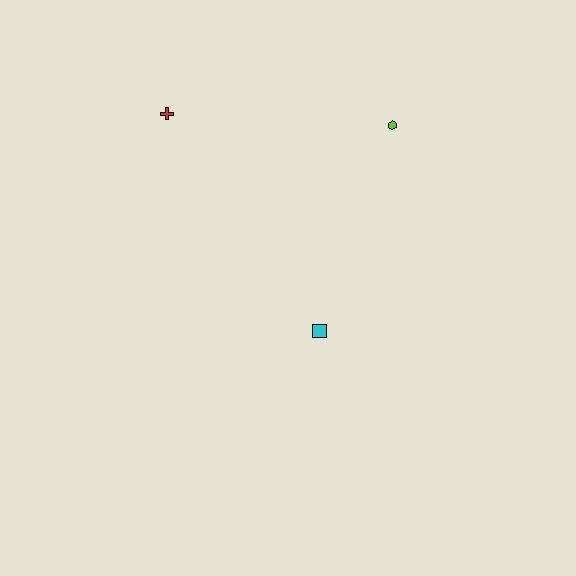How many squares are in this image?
There is 1 square.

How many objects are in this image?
There are 3 objects.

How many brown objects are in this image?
There are no brown objects.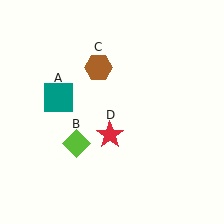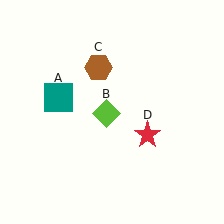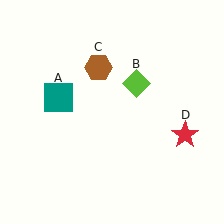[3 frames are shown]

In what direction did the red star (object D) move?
The red star (object D) moved right.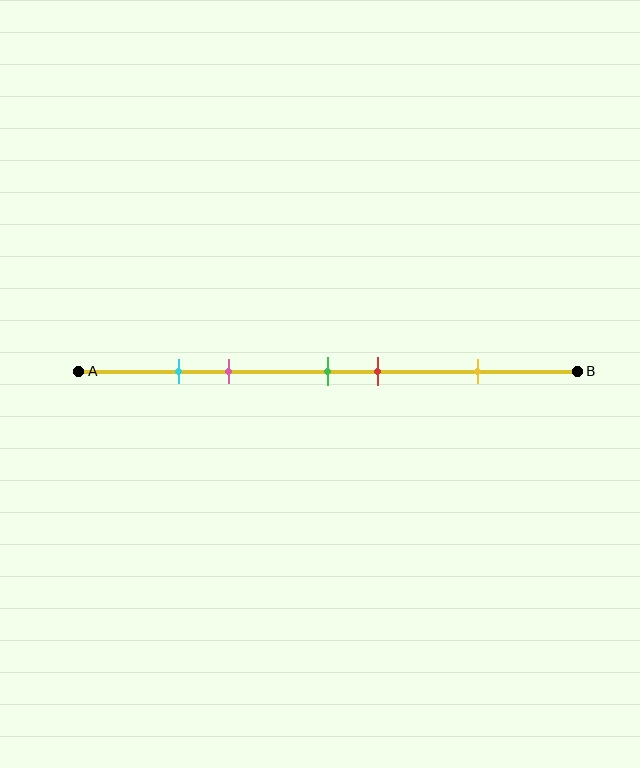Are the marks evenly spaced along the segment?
No, the marks are not evenly spaced.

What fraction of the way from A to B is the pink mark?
The pink mark is approximately 30% (0.3) of the way from A to B.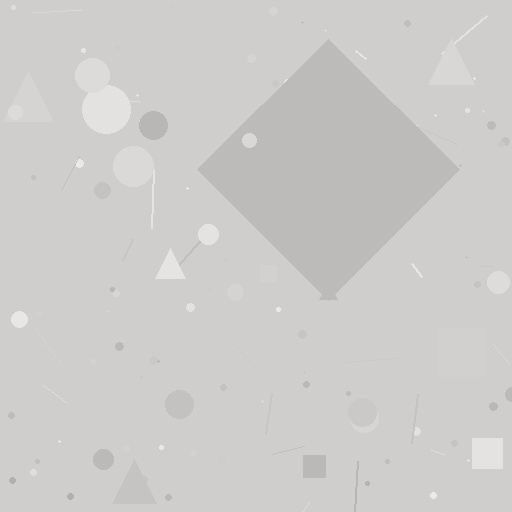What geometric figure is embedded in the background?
A diamond is embedded in the background.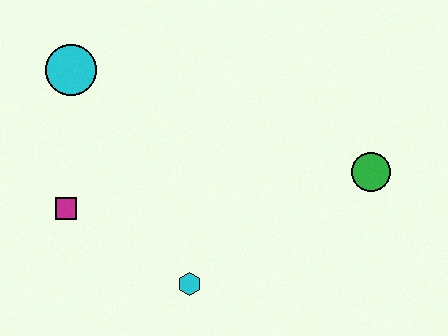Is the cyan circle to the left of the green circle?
Yes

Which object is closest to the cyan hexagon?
The magenta square is closest to the cyan hexagon.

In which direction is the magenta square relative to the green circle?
The magenta square is to the left of the green circle.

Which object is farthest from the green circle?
The cyan circle is farthest from the green circle.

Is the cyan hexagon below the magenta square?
Yes